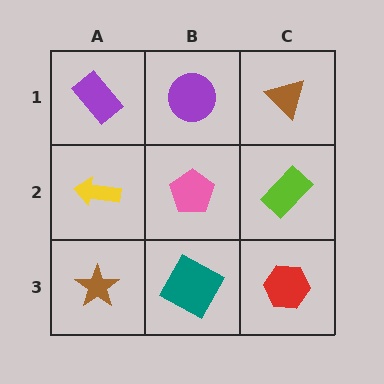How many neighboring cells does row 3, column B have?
3.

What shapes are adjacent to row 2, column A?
A purple rectangle (row 1, column A), a brown star (row 3, column A), a pink pentagon (row 2, column B).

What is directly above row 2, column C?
A brown triangle.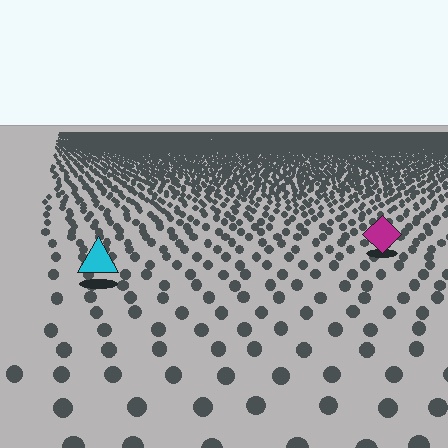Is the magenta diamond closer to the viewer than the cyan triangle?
No. The cyan triangle is closer — you can tell from the texture gradient: the ground texture is coarser near it.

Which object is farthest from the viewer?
The magenta diamond is farthest from the viewer. It appears smaller and the ground texture around it is denser.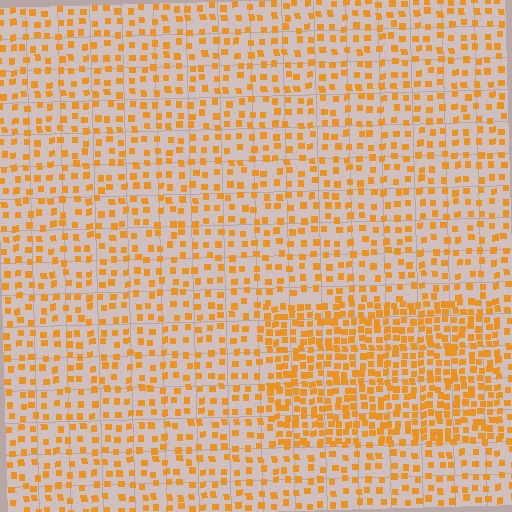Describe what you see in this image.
The image contains small orange elements arranged at two different densities. A rectangle-shaped region is visible where the elements are more densely packed than the surrounding area.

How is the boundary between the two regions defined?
The boundary is defined by a change in element density (approximately 2.0x ratio). All elements are the same color, size, and shape.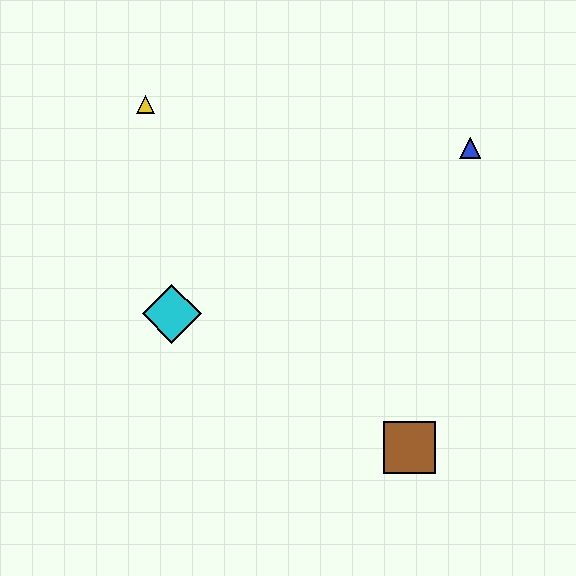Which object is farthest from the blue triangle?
The cyan diamond is farthest from the blue triangle.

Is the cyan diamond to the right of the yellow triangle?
Yes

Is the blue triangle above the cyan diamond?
Yes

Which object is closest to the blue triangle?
The brown square is closest to the blue triangle.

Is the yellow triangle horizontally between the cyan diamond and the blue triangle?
No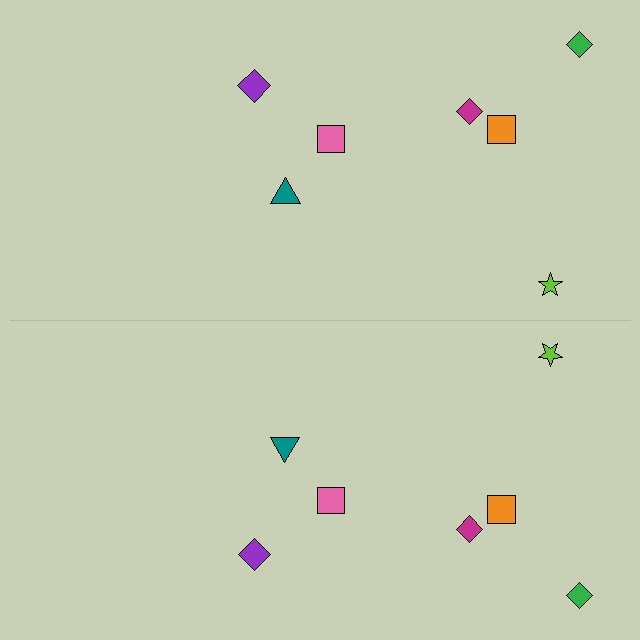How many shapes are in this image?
There are 14 shapes in this image.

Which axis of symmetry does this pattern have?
The pattern has a horizontal axis of symmetry running through the center of the image.